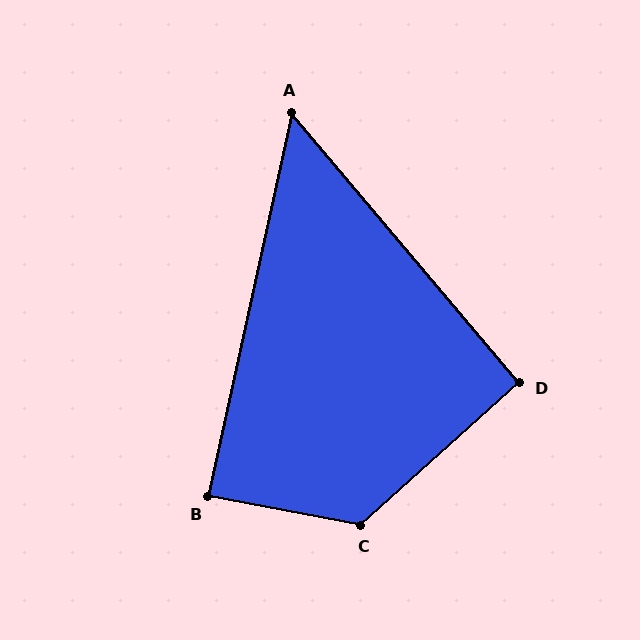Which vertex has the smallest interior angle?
A, at approximately 53 degrees.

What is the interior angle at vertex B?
Approximately 88 degrees (approximately right).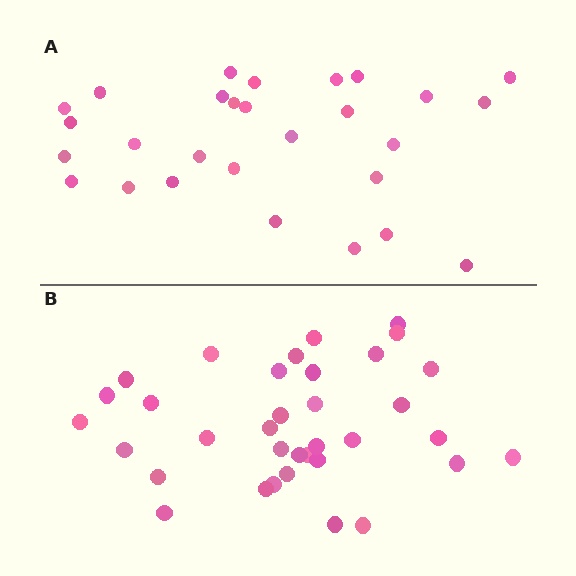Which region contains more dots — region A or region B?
Region B (the bottom region) has more dots.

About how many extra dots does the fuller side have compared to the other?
Region B has roughly 8 or so more dots than region A.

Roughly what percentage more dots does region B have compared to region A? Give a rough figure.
About 25% more.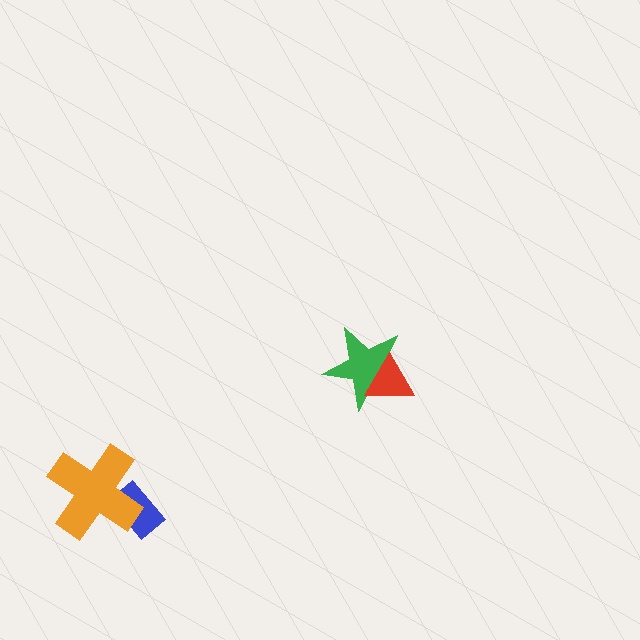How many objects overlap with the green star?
1 object overlaps with the green star.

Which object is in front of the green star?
The red triangle is in front of the green star.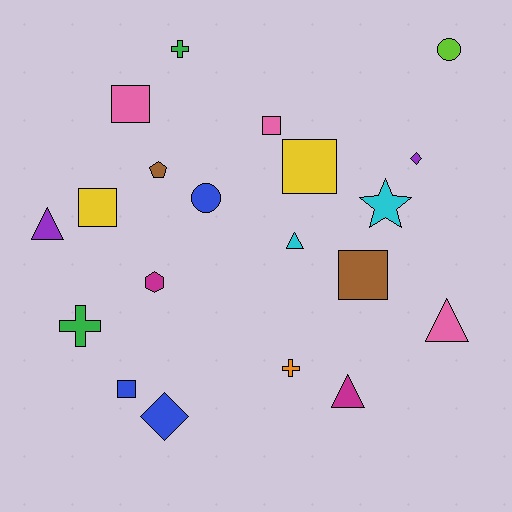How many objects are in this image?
There are 20 objects.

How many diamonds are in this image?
There are 2 diamonds.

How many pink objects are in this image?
There are 3 pink objects.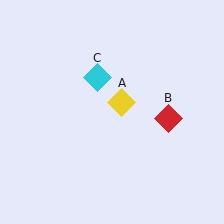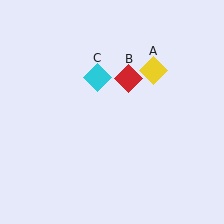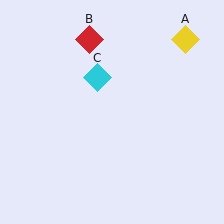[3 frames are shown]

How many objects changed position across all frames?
2 objects changed position: yellow diamond (object A), red diamond (object B).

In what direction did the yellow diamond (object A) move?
The yellow diamond (object A) moved up and to the right.